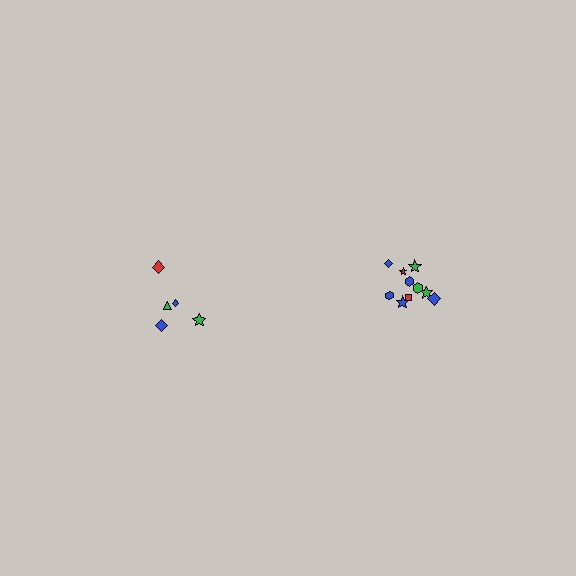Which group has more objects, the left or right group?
The right group.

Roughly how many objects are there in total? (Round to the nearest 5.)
Roughly 15 objects in total.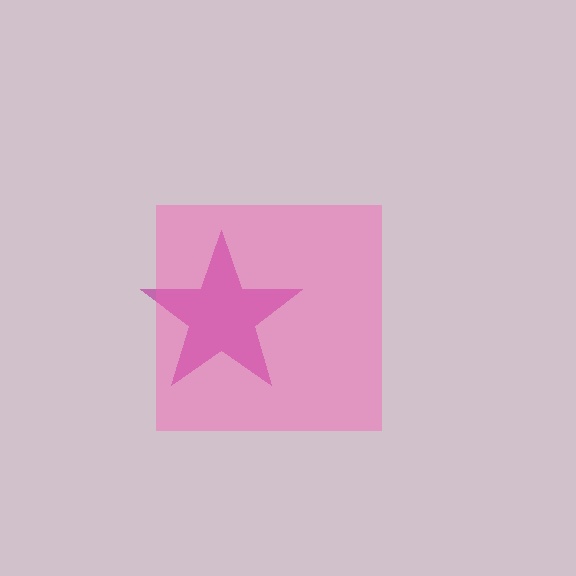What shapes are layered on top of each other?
The layered shapes are: a magenta star, a pink square.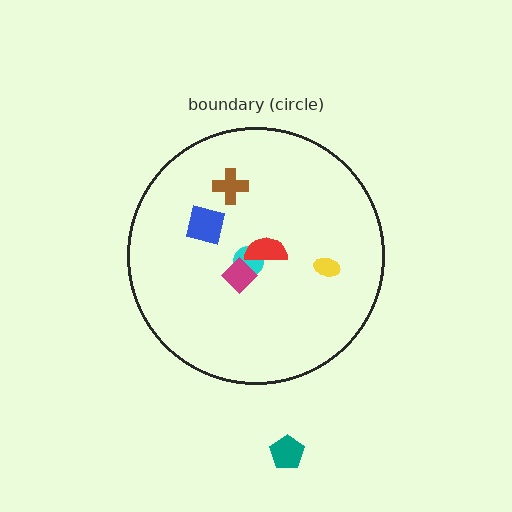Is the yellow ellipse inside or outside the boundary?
Inside.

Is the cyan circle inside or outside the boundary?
Inside.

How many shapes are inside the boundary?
6 inside, 1 outside.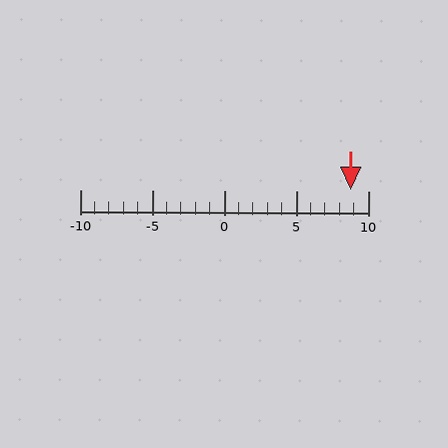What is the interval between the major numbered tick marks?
The major tick marks are spaced 5 units apart.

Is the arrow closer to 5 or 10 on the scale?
The arrow is closer to 10.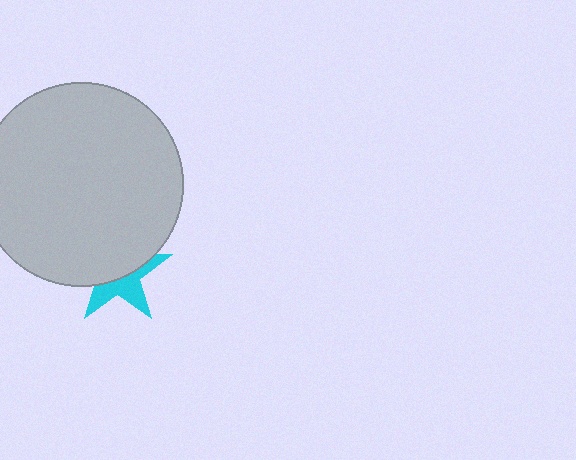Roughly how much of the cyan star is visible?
A small part of it is visible (roughly 43%).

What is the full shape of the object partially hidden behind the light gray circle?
The partially hidden object is a cyan star.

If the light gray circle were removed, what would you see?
You would see the complete cyan star.